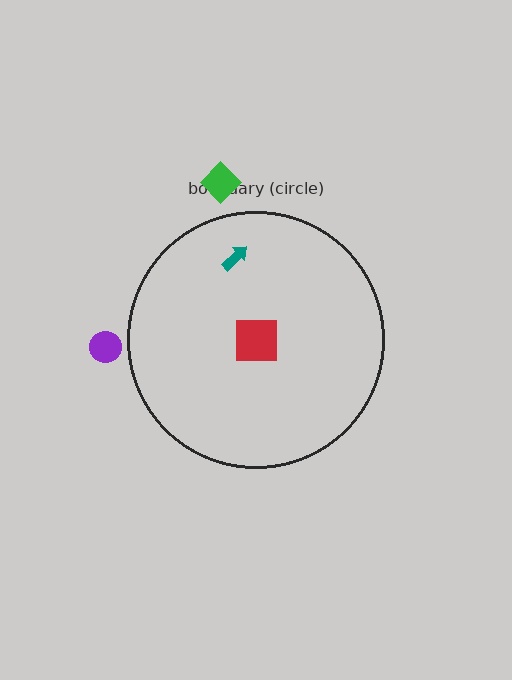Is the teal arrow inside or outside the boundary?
Inside.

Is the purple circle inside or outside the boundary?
Outside.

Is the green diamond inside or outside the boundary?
Outside.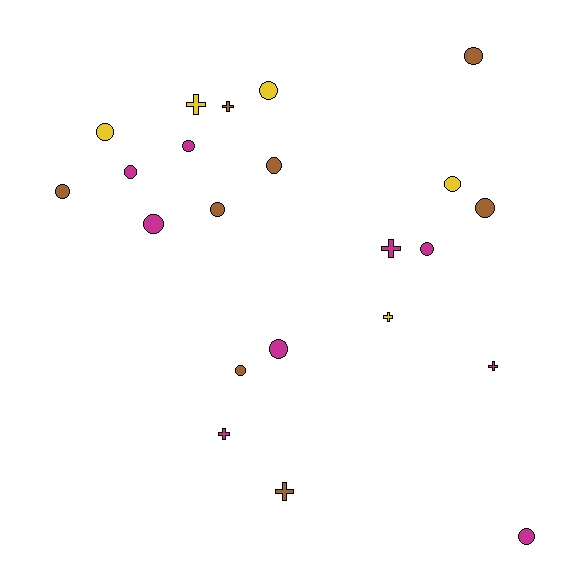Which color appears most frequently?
Magenta, with 9 objects.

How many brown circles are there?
There are 6 brown circles.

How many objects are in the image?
There are 22 objects.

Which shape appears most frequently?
Circle, with 15 objects.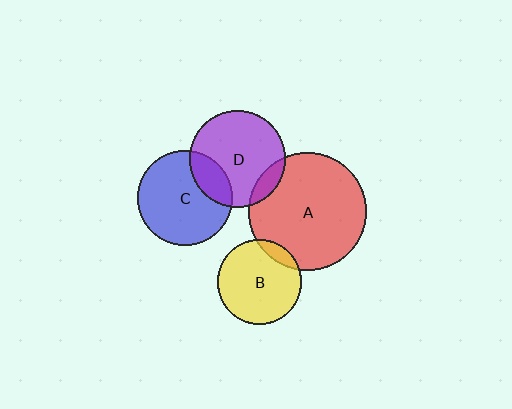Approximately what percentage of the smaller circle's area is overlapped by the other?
Approximately 10%.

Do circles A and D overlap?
Yes.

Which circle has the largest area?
Circle A (red).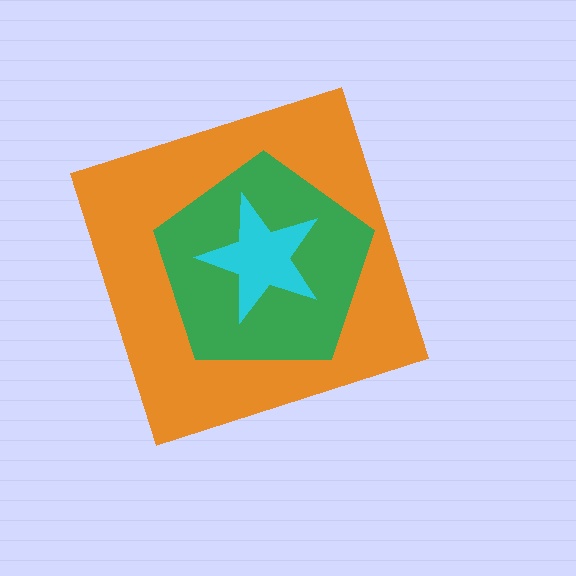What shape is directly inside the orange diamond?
The green pentagon.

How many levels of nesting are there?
3.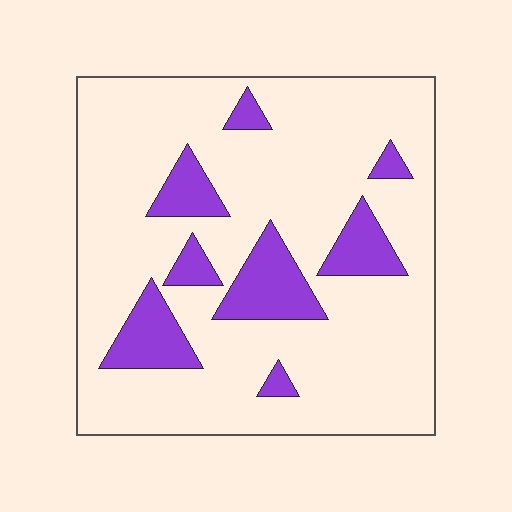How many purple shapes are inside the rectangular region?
8.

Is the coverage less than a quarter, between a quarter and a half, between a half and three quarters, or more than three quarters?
Less than a quarter.